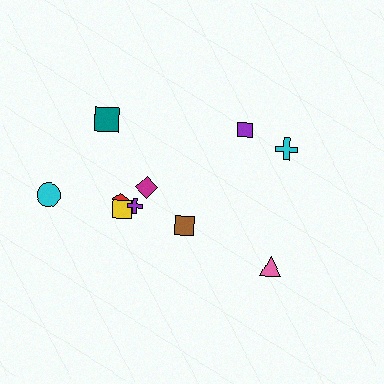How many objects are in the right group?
There are 3 objects.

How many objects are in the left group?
There are 7 objects.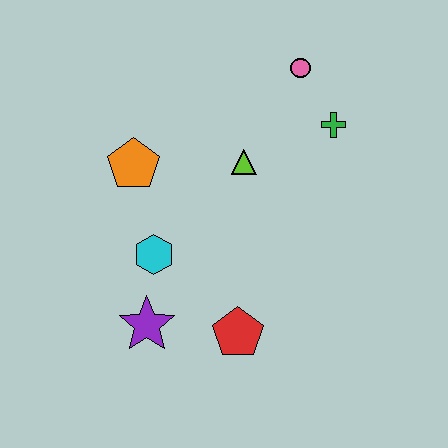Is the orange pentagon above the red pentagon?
Yes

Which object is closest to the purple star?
The cyan hexagon is closest to the purple star.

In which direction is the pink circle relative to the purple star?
The pink circle is above the purple star.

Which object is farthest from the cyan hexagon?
The pink circle is farthest from the cyan hexagon.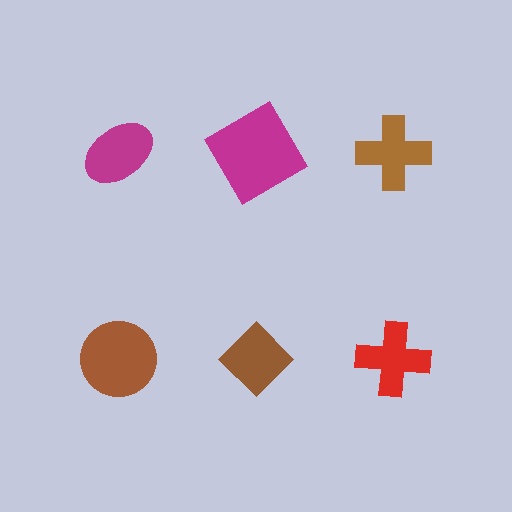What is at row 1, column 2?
A magenta diamond.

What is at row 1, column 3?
A brown cross.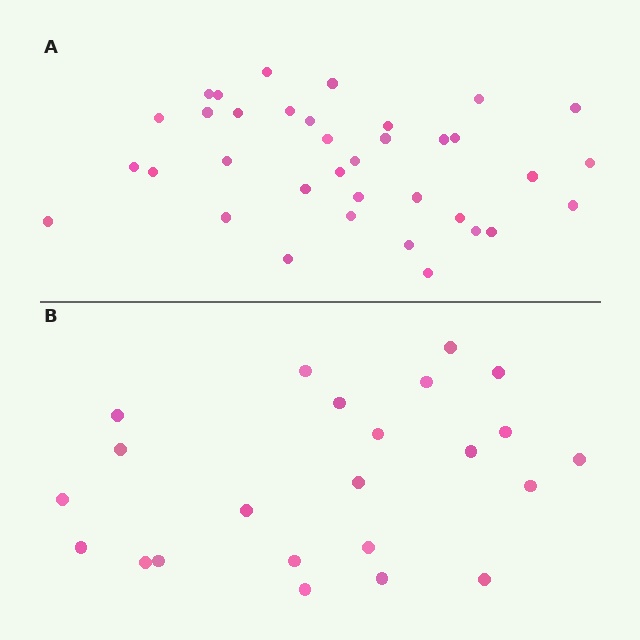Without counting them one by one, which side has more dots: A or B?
Region A (the top region) has more dots.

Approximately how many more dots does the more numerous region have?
Region A has approximately 15 more dots than region B.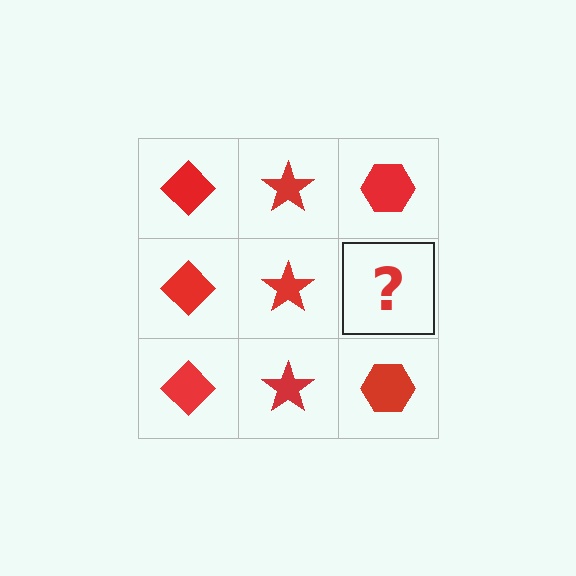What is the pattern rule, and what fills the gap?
The rule is that each column has a consistent shape. The gap should be filled with a red hexagon.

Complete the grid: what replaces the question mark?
The question mark should be replaced with a red hexagon.